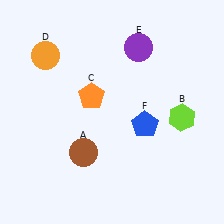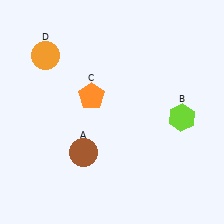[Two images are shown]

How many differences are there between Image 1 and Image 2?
There are 2 differences between the two images.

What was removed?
The purple circle (E), the blue pentagon (F) were removed in Image 2.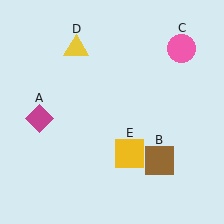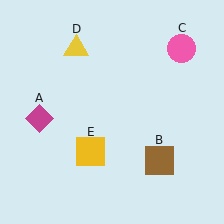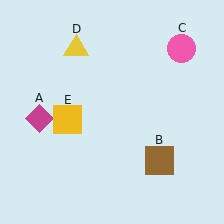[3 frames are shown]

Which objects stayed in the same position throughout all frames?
Magenta diamond (object A) and brown square (object B) and pink circle (object C) and yellow triangle (object D) remained stationary.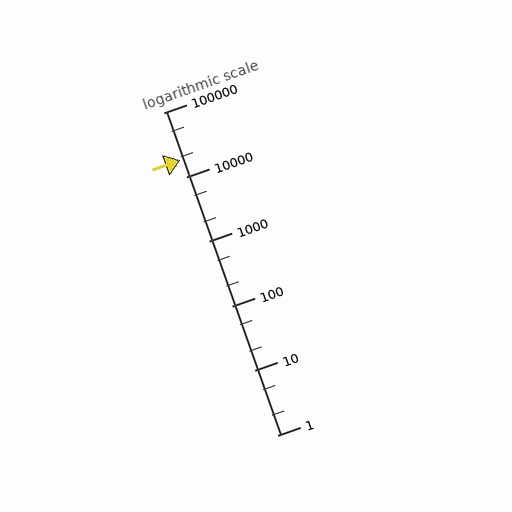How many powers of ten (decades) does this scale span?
The scale spans 5 decades, from 1 to 100000.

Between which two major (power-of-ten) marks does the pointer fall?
The pointer is between 10000 and 100000.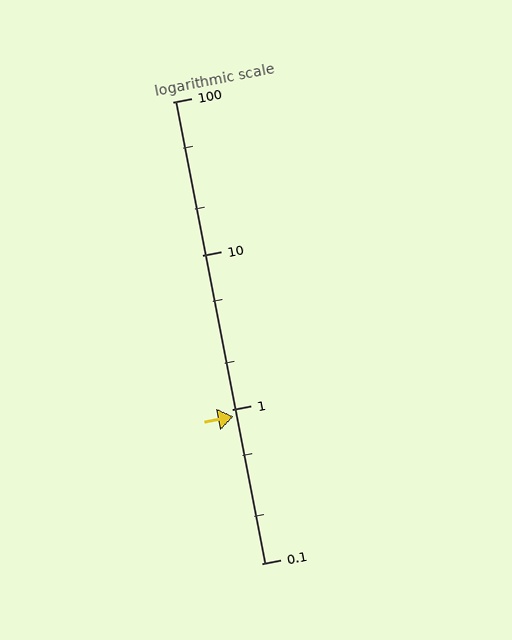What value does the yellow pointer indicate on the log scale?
The pointer indicates approximately 0.9.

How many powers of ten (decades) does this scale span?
The scale spans 3 decades, from 0.1 to 100.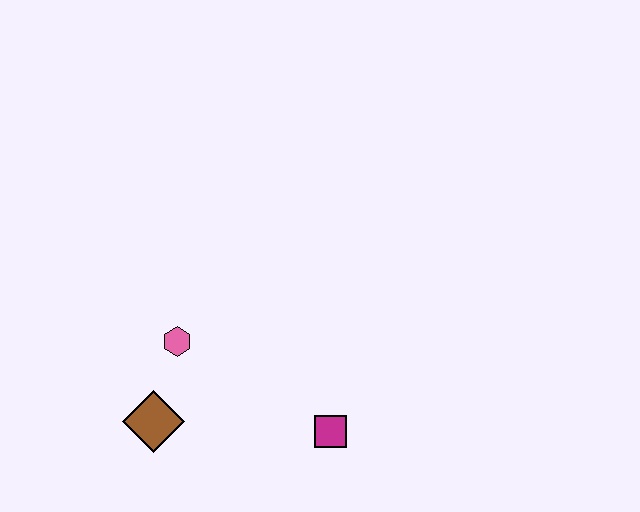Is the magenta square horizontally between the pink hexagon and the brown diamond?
No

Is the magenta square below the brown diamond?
Yes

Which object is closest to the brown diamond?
The pink hexagon is closest to the brown diamond.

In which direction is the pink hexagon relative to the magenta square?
The pink hexagon is to the left of the magenta square.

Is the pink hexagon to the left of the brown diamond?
No